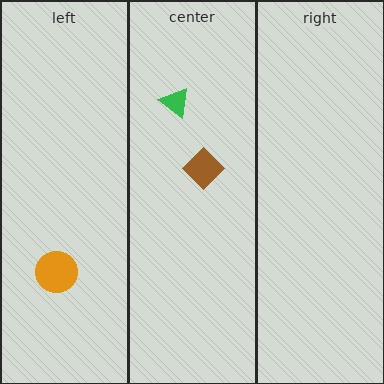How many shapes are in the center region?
2.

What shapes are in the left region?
The orange circle.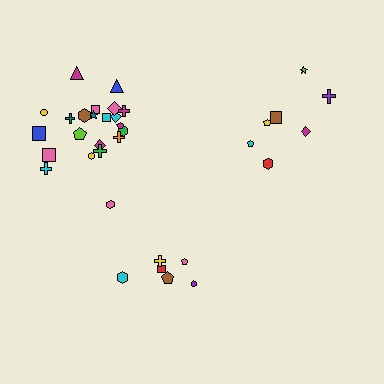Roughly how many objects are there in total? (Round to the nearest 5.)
Roughly 35 objects in total.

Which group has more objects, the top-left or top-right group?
The top-left group.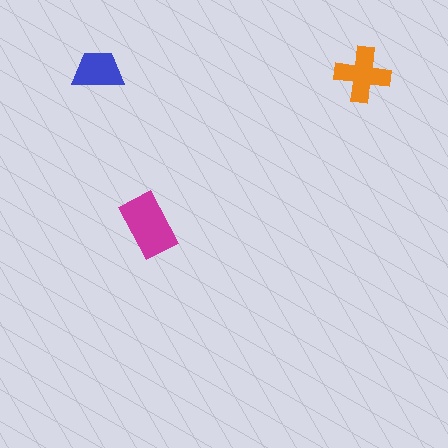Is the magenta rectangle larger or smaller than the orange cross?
Larger.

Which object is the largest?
The magenta rectangle.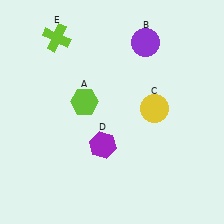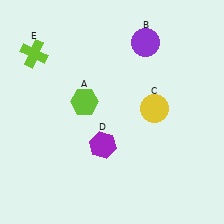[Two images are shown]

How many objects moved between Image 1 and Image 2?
1 object moved between the two images.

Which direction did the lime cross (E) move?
The lime cross (E) moved left.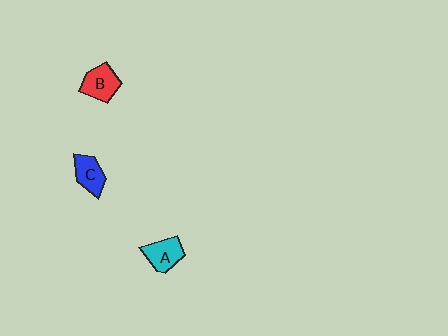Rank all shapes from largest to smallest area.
From largest to smallest: B (red), A (cyan), C (blue).